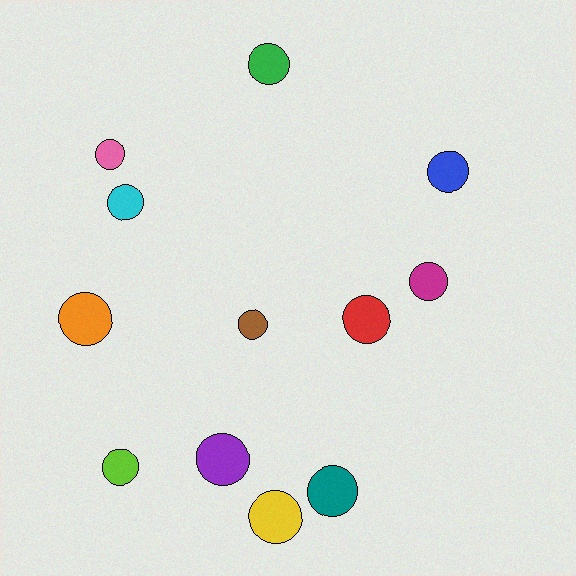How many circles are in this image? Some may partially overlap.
There are 12 circles.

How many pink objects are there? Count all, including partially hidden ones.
There is 1 pink object.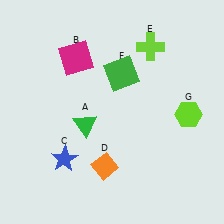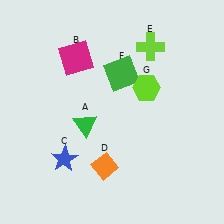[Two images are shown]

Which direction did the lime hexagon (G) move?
The lime hexagon (G) moved left.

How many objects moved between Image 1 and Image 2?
1 object moved between the two images.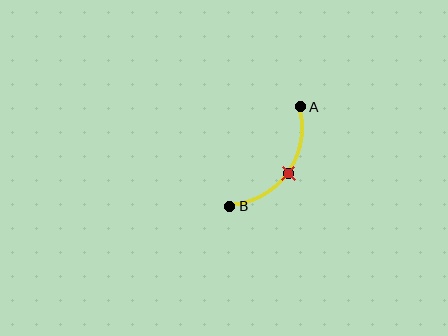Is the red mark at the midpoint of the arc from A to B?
Yes. The red mark lies on the arc at equal arc-length from both A and B — it is the arc midpoint.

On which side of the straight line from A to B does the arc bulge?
The arc bulges below and to the right of the straight line connecting A and B.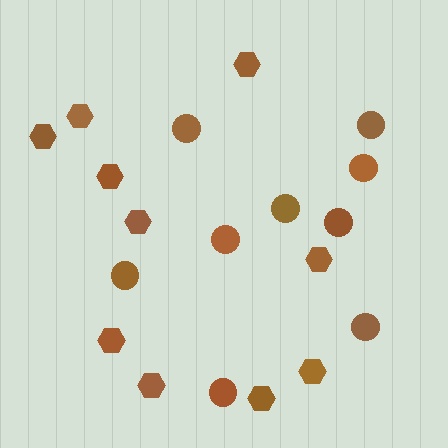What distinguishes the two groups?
There are 2 groups: one group of hexagons (10) and one group of circles (9).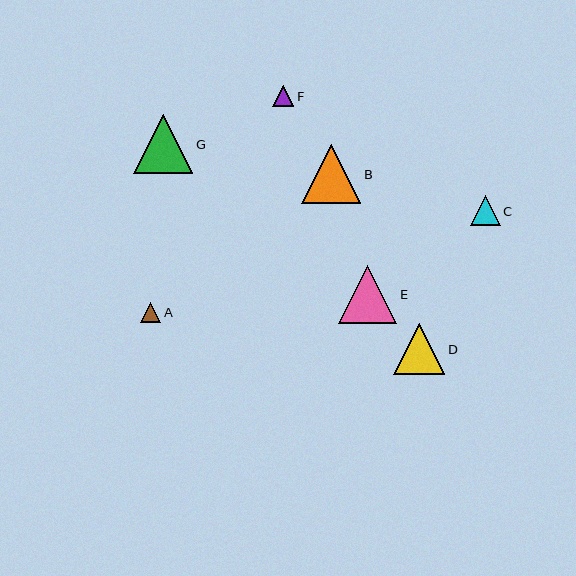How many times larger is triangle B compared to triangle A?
Triangle B is approximately 3.0 times the size of triangle A.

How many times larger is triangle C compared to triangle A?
Triangle C is approximately 1.5 times the size of triangle A.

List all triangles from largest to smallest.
From largest to smallest: G, B, E, D, C, F, A.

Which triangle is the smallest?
Triangle A is the smallest with a size of approximately 20 pixels.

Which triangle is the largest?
Triangle G is the largest with a size of approximately 59 pixels.